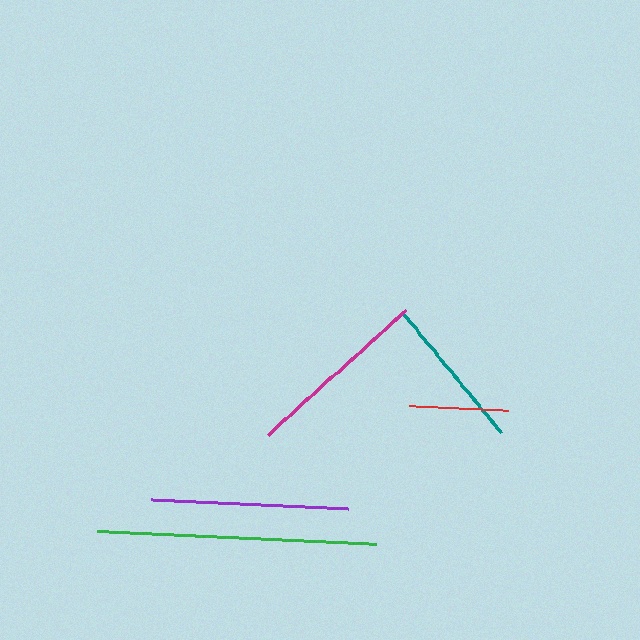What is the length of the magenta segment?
The magenta segment is approximately 186 pixels long.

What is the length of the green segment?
The green segment is approximately 279 pixels long.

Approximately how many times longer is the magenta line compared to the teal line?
The magenta line is approximately 1.2 times the length of the teal line.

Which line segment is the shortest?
The red line is the shortest at approximately 99 pixels.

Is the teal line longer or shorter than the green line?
The green line is longer than the teal line.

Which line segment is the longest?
The green line is the longest at approximately 279 pixels.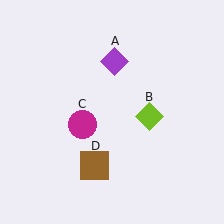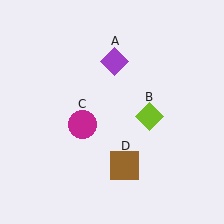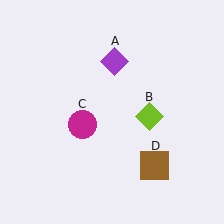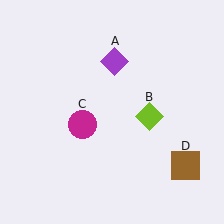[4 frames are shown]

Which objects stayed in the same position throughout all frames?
Purple diamond (object A) and lime diamond (object B) and magenta circle (object C) remained stationary.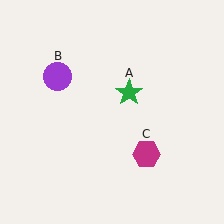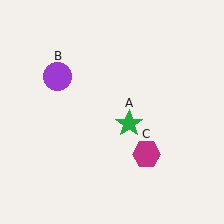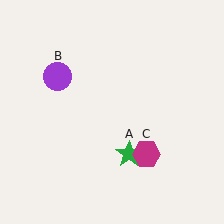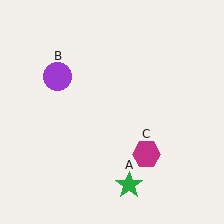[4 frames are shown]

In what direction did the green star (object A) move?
The green star (object A) moved down.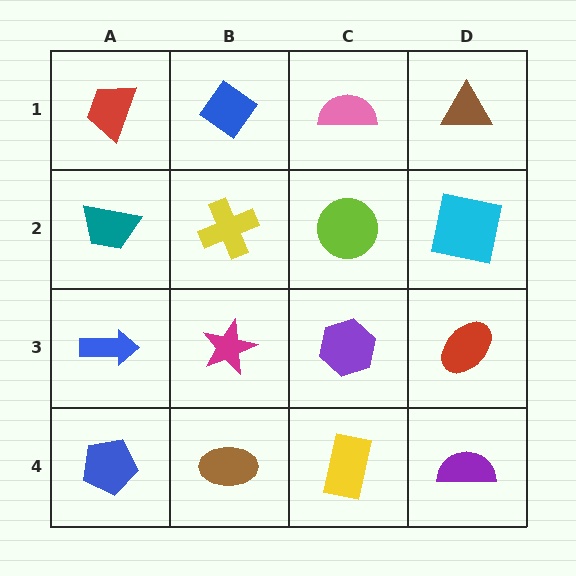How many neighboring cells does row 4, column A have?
2.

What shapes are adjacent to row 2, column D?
A brown triangle (row 1, column D), a red ellipse (row 3, column D), a lime circle (row 2, column C).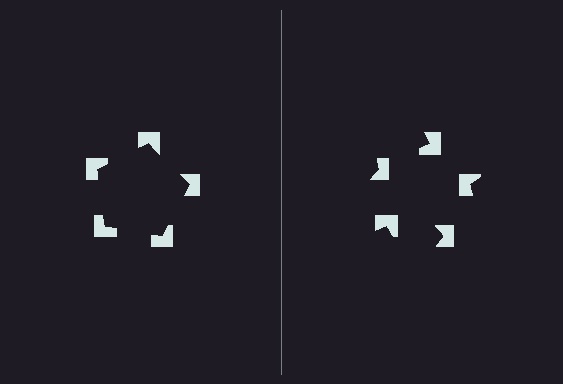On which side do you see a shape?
An illusory pentagon appears on the left side. On the right side the wedge cuts are rotated, so no coherent shape forms.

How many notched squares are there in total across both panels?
10 — 5 on each side.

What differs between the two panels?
The notched squares are positioned identically on both sides; only the wedge orientations differ. On the left they align to a pentagon; on the right they are misaligned.